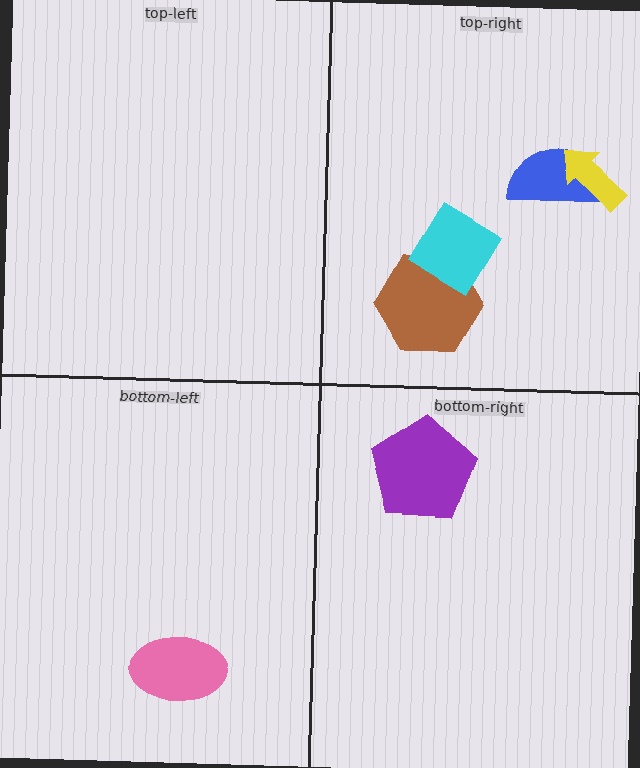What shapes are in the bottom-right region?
The purple pentagon.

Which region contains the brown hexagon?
The top-right region.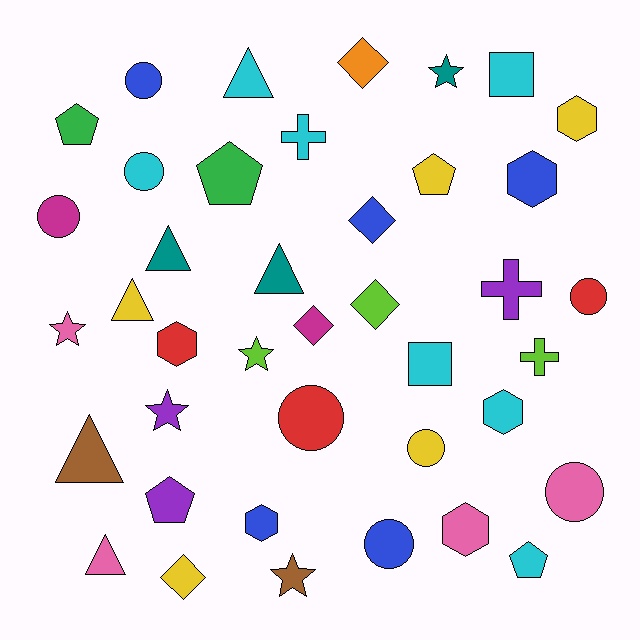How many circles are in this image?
There are 8 circles.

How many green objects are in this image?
There are 2 green objects.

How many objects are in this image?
There are 40 objects.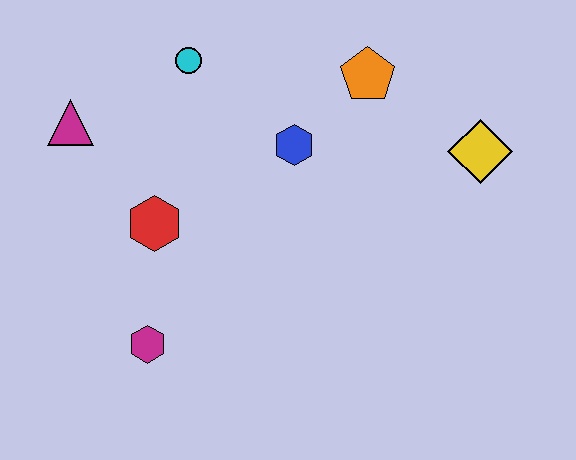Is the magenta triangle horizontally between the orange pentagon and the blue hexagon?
No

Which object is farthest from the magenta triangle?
The yellow diamond is farthest from the magenta triangle.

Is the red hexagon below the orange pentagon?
Yes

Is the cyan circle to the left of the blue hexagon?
Yes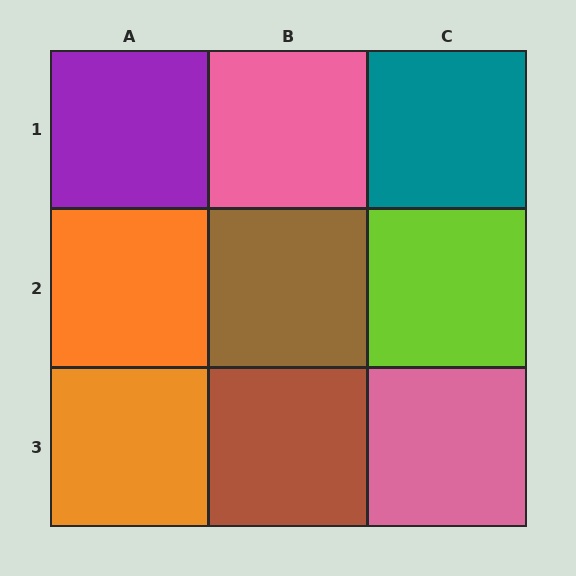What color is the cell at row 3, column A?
Orange.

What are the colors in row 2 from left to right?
Orange, brown, lime.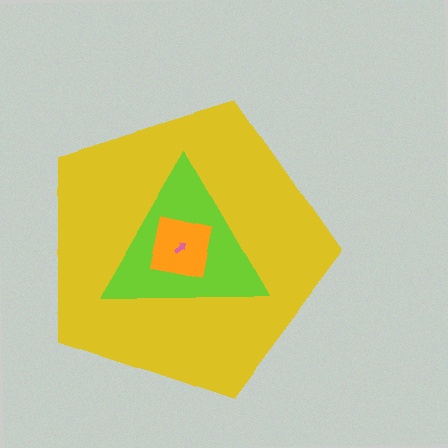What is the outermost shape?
The yellow pentagon.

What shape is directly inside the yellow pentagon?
The lime triangle.